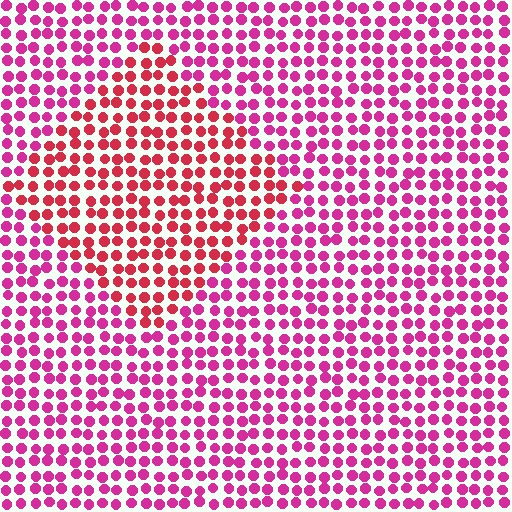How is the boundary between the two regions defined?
The boundary is defined purely by a slight shift in hue (about 31 degrees). Spacing, size, and orientation are identical on both sides.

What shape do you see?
I see a diamond.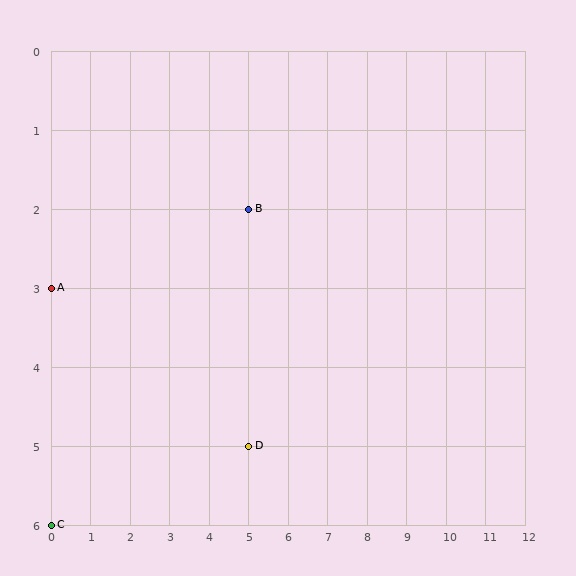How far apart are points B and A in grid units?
Points B and A are 5 columns and 1 row apart (about 5.1 grid units diagonally).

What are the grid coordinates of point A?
Point A is at grid coordinates (0, 3).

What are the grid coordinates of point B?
Point B is at grid coordinates (5, 2).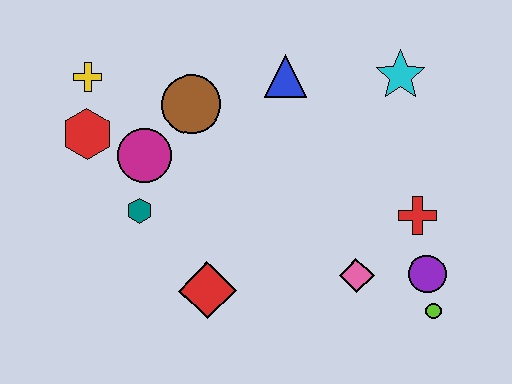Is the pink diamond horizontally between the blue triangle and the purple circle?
Yes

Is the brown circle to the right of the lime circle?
No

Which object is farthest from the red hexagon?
The lime circle is farthest from the red hexagon.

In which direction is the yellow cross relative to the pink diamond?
The yellow cross is to the left of the pink diamond.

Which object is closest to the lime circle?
The purple circle is closest to the lime circle.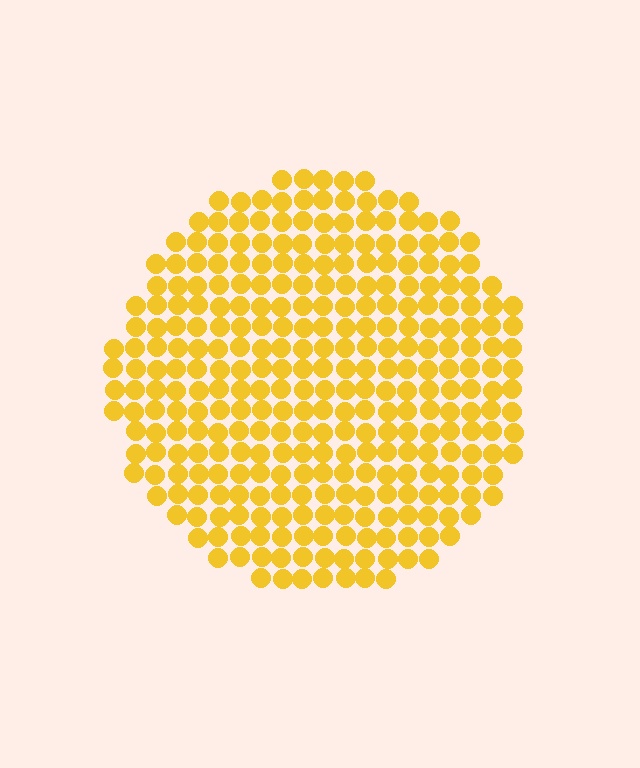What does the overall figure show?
The overall figure shows a circle.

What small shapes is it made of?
It is made of small circles.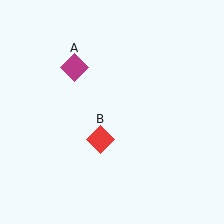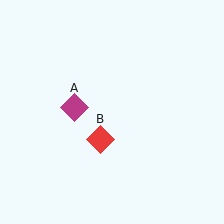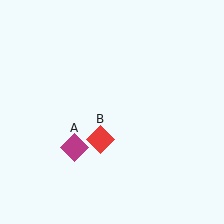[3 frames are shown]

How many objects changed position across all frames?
1 object changed position: magenta diamond (object A).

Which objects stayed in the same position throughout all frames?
Red diamond (object B) remained stationary.